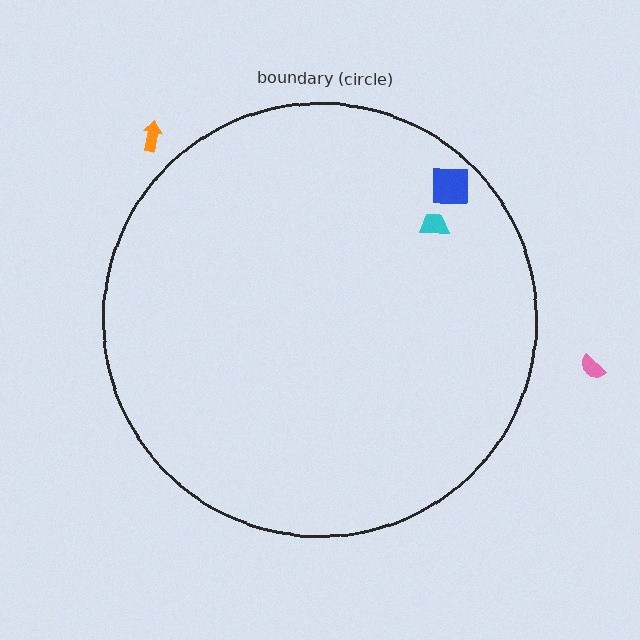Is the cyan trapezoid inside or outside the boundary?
Inside.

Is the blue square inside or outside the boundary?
Inside.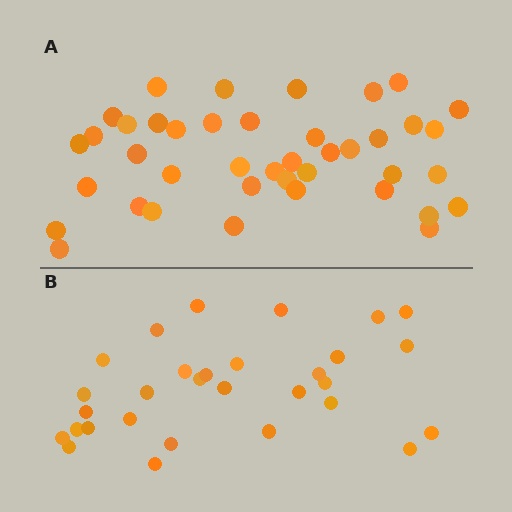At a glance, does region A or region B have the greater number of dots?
Region A (the top region) has more dots.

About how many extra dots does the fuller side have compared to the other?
Region A has roughly 12 or so more dots than region B.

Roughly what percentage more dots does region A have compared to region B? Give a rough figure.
About 35% more.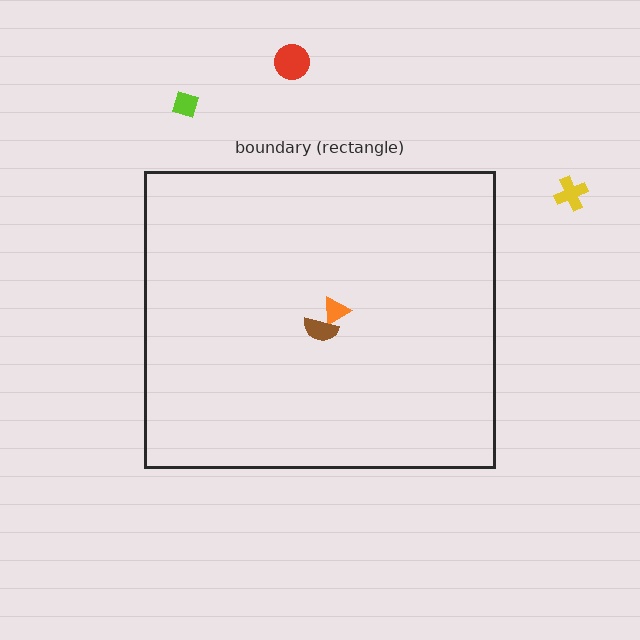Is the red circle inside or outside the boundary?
Outside.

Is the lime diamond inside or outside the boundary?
Outside.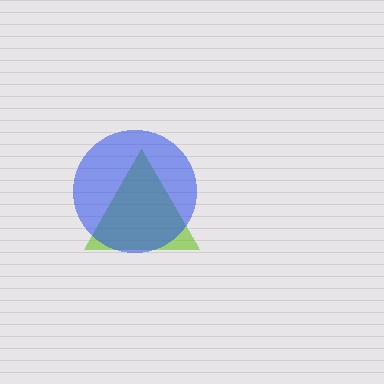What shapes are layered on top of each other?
The layered shapes are: a lime triangle, a blue circle.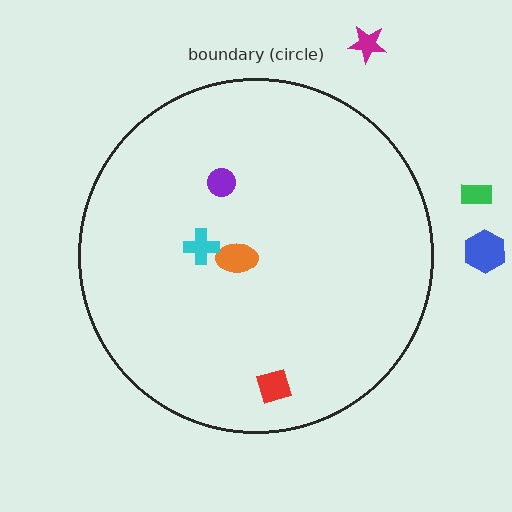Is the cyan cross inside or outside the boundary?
Inside.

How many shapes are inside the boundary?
4 inside, 3 outside.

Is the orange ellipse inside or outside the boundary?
Inside.